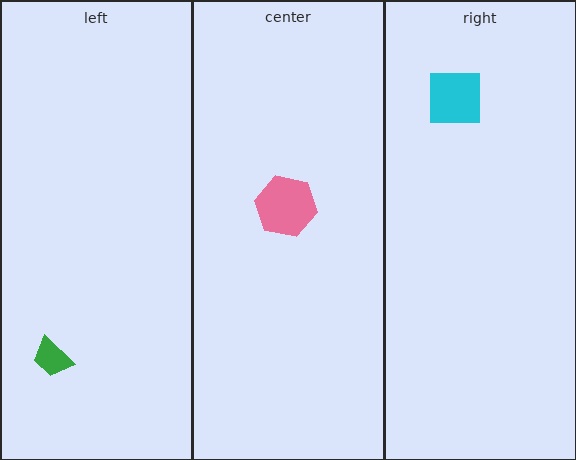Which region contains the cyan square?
The right region.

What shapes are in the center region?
The pink hexagon.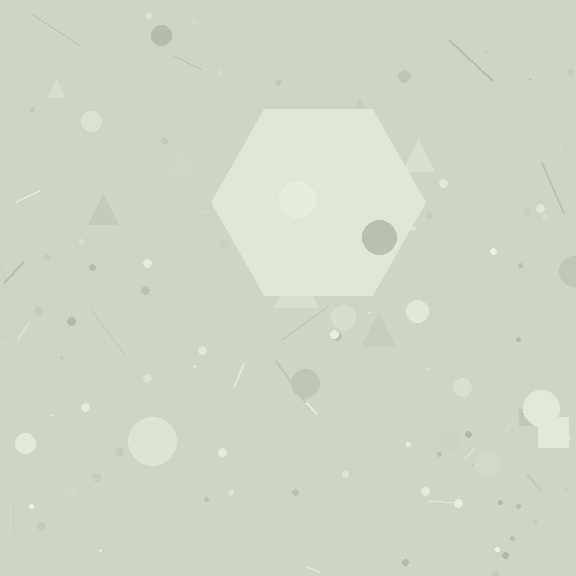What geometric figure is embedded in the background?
A hexagon is embedded in the background.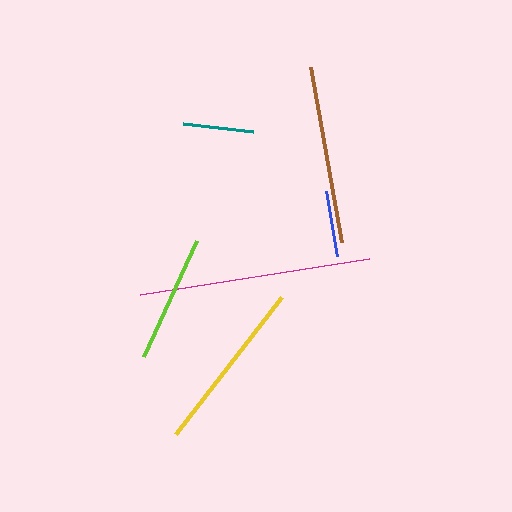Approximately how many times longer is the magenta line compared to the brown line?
The magenta line is approximately 1.3 times the length of the brown line.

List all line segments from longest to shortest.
From longest to shortest: magenta, brown, yellow, lime, teal, blue.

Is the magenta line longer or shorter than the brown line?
The magenta line is longer than the brown line.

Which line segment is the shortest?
The blue line is the shortest at approximately 66 pixels.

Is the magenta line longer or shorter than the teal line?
The magenta line is longer than the teal line.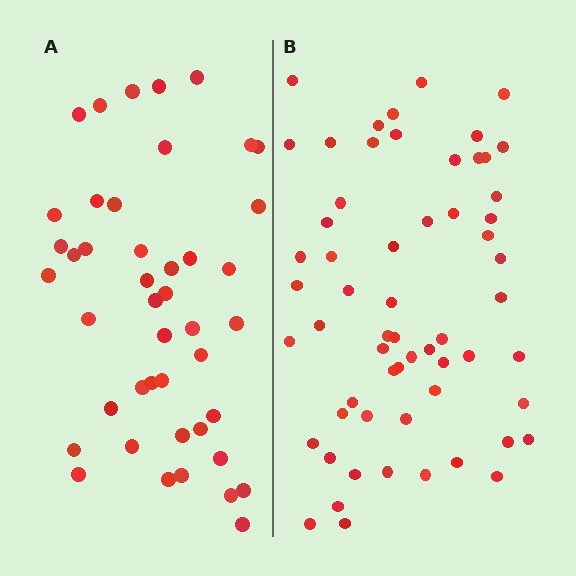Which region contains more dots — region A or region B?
Region B (the right region) has more dots.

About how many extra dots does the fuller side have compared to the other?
Region B has approximately 15 more dots than region A.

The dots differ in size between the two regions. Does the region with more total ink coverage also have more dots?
No. Region A has more total ink coverage because its dots are larger, but region B actually contains more individual dots. Total area can be misleading — the number of items is what matters here.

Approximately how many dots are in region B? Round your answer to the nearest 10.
About 60 dots.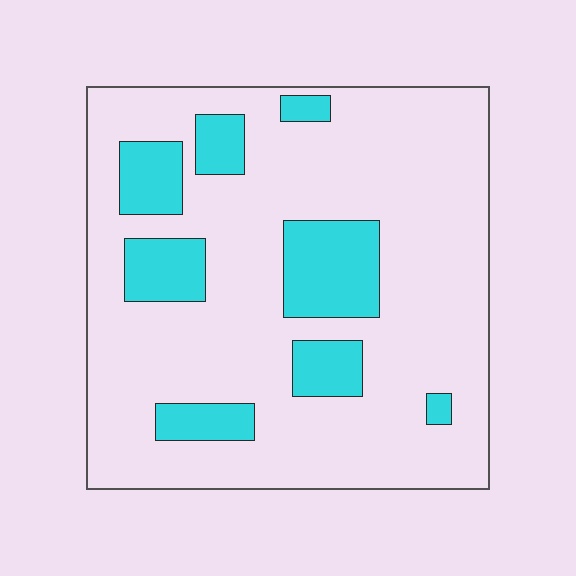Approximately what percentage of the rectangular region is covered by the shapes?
Approximately 20%.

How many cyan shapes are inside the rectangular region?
8.